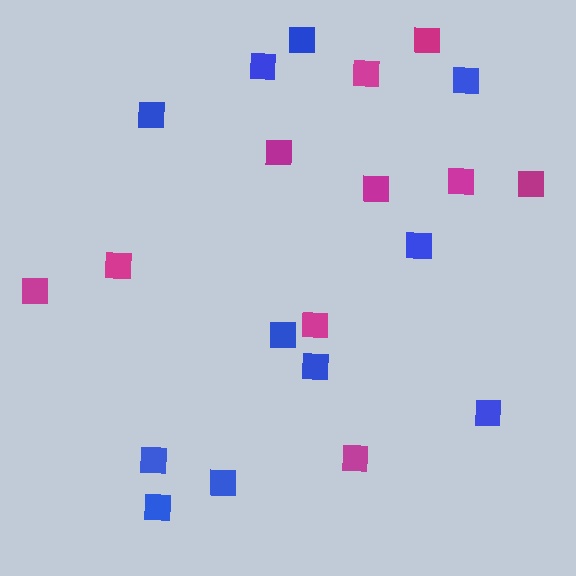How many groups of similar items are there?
There are 2 groups: one group of blue squares (11) and one group of magenta squares (10).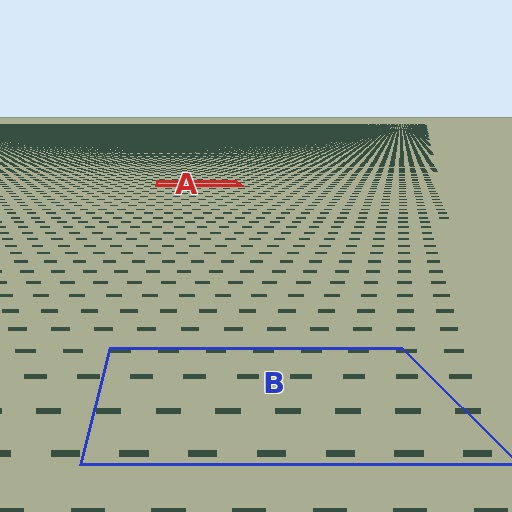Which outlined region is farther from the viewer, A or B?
Region A is farther from the viewer — the texture elements inside it appear smaller and more densely packed.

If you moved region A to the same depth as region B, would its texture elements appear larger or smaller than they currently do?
They would appear larger. At a closer depth, the same texture elements are projected at a bigger on-screen size.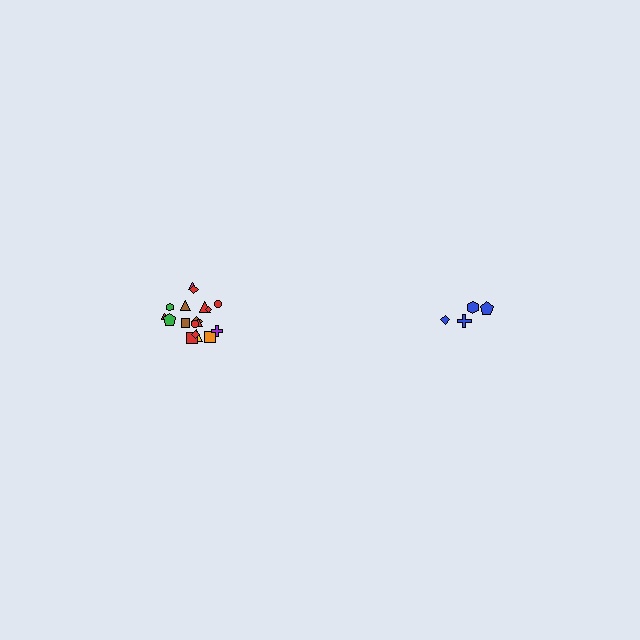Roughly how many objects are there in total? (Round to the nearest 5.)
Roughly 20 objects in total.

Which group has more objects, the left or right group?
The left group.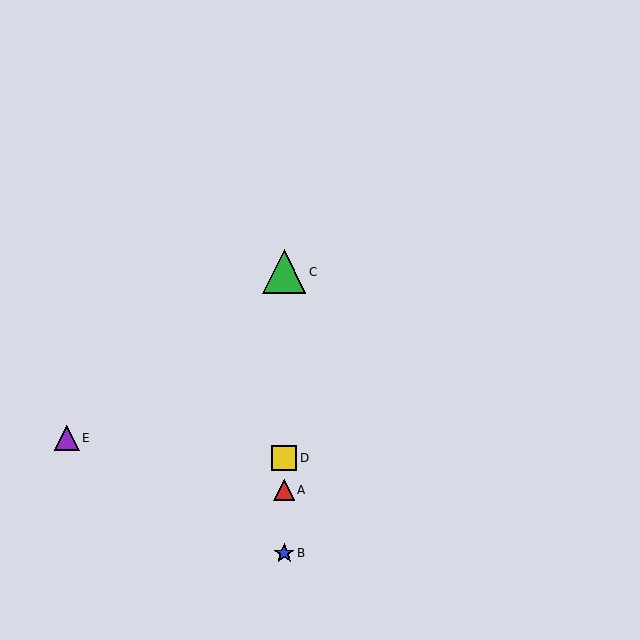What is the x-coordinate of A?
Object A is at x≈284.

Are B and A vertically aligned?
Yes, both are at x≈284.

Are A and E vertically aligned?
No, A is at x≈284 and E is at x≈67.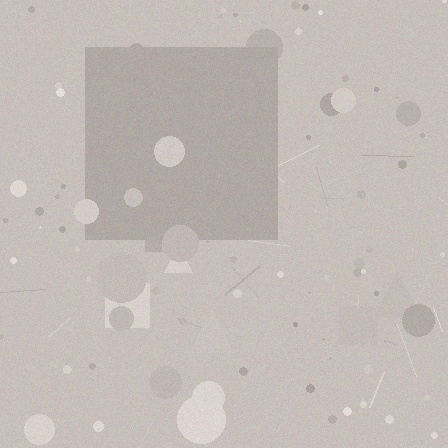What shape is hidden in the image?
A square is hidden in the image.